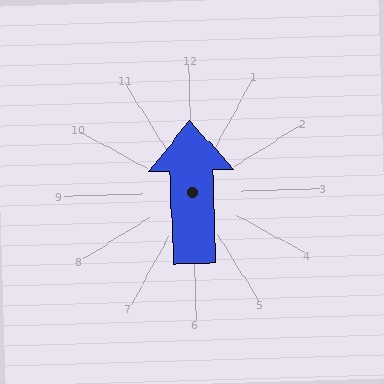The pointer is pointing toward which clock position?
Roughly 12 o'clock.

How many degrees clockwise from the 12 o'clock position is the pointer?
Approximately 360 degrees.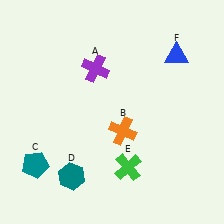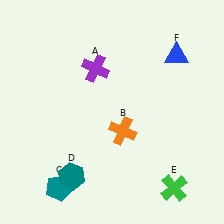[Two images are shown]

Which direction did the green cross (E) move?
The green cross (E) moved right.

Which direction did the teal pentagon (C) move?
The teal pentagon (C) moved right.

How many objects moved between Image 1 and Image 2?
2 objects moved between the two images.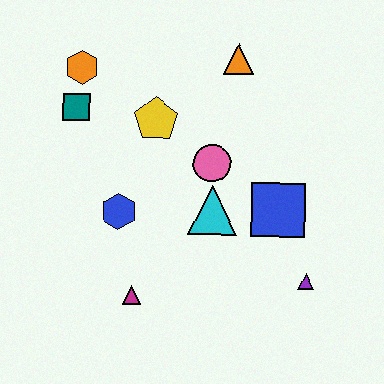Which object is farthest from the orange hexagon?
The purple triangle is farthest from the orange hexagon.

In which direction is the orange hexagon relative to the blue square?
The orange hexagon is to the left of the blue square.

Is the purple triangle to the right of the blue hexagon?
Yes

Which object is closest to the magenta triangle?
The blue hexagon is closest to the magenta triangle.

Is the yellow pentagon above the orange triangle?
No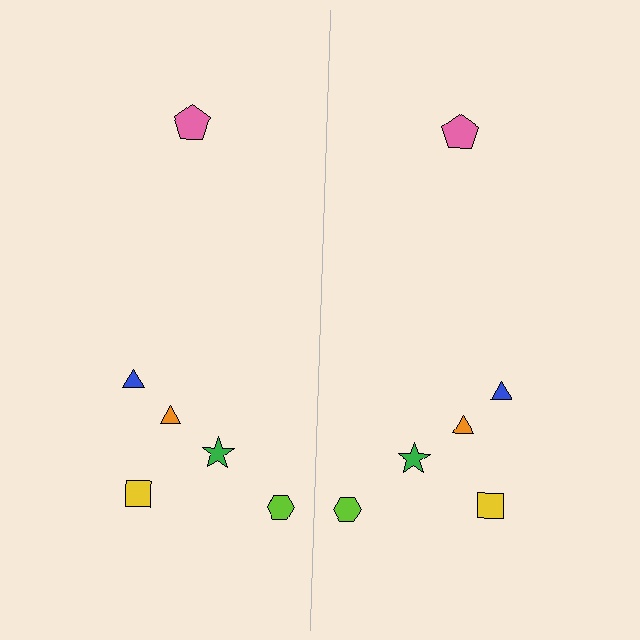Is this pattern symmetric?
Yes, this pattern has bilateral (reflection) symmetry.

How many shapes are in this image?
There are 12 shapes in this image.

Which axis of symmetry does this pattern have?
The pattern has a vertical axis of symmetry running through the center of the image.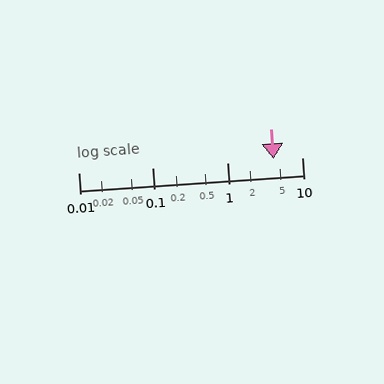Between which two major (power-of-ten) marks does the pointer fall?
The pointer is between 1 and 10.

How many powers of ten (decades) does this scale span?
The scale spans 3 decades, from 0.01 to 10.